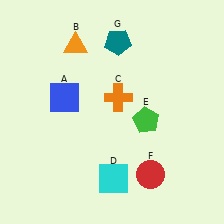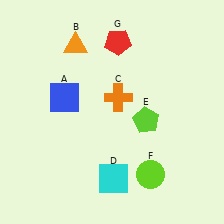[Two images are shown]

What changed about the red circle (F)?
In Image 1, F is red. In Image 2, it changed to lime.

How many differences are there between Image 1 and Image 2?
There are 3 differences between the two images.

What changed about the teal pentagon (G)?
In Image 1, G is teal. In Image 2, it changed to red.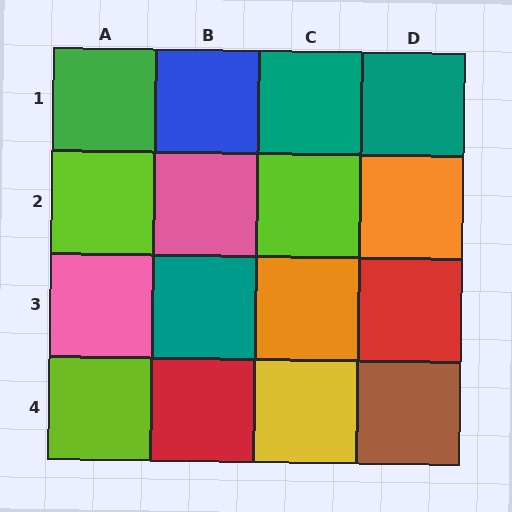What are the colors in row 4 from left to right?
Lime, red, yellow, brown.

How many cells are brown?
1 cell is brown.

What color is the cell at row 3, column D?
Red.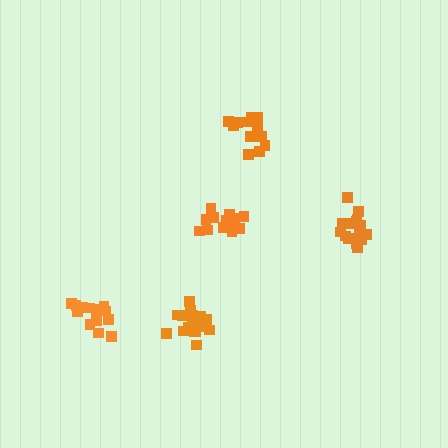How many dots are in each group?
Group 1: 20 dots, Group 2: 20 dots, Group 3: 15 dots, Group 4: 15 dots, Group 5: 15 dots (85 total).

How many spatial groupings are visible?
There are 5 spatial groupings.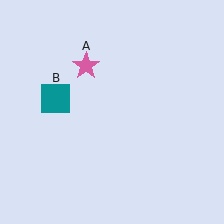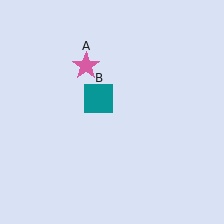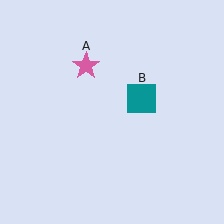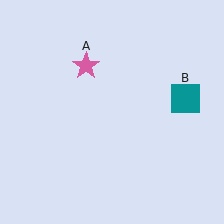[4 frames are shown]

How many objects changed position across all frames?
1 object changed position: teal square (object B).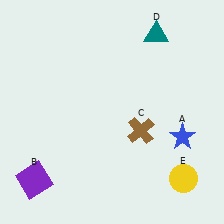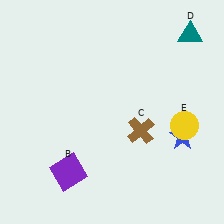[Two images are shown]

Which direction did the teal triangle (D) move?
The teal triangle (D) moved right.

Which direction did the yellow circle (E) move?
The yellow circle (E) moved up.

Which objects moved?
The objects that moved are: the purple square (B), the teal triangle (D), the yellow circle (E).